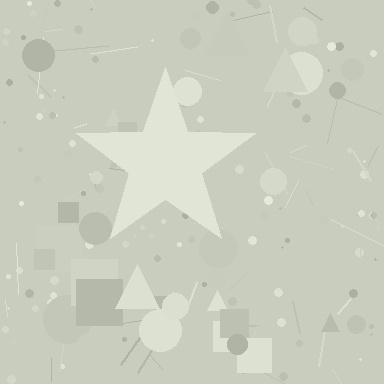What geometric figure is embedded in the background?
A star is embedded in the background.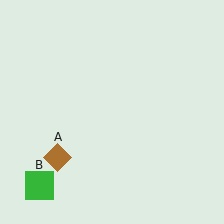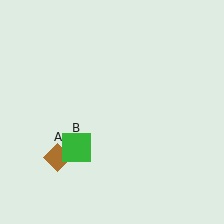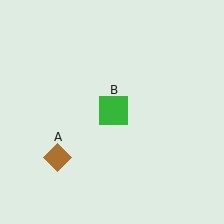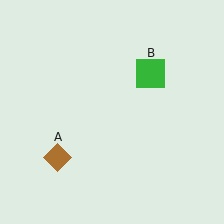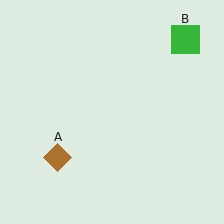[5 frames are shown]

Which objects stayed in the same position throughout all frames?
Brown diamond (object A) remained stationary.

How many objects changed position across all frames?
1 object changed position: green square (object B).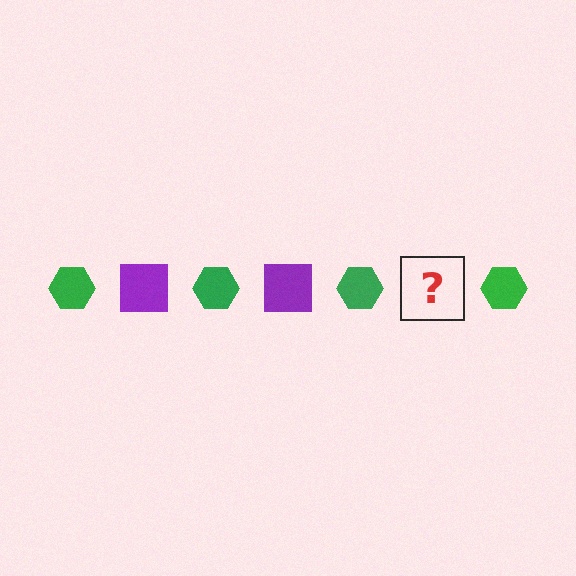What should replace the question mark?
The question mark should be replaced with a purple square.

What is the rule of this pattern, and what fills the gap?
The rule is that the pattern alternates between green hexagon and purple square. The gap should be filled with a purple square.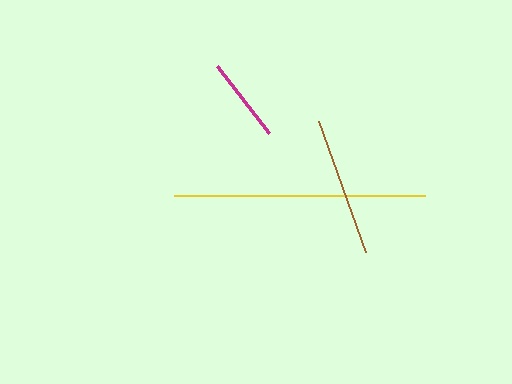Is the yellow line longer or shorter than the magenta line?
The yellow line is longer than the magenta line.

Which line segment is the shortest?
The magenta line is the shortest at approximately 84 pixels.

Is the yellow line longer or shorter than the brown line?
The yellow line is longer than the brown line.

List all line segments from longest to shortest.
From longest to shortest: yellow, brown, magenta.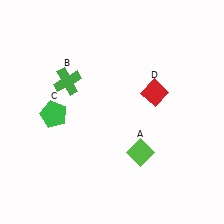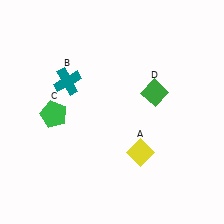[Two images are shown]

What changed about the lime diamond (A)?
In Image 1, A is lime. In Image 2, it changed to yellow.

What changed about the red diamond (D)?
In Image 1, D is red. In Image 2, it changed to green.